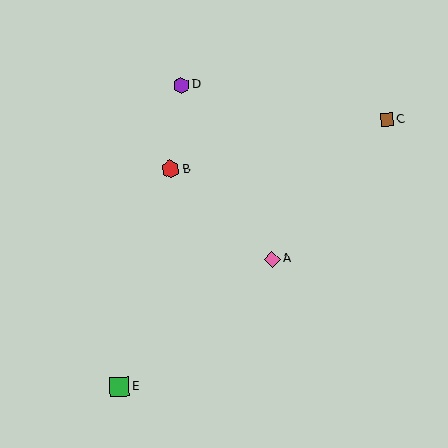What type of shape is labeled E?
Shape E is a green square.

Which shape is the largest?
The green square (labeled E) is the largest.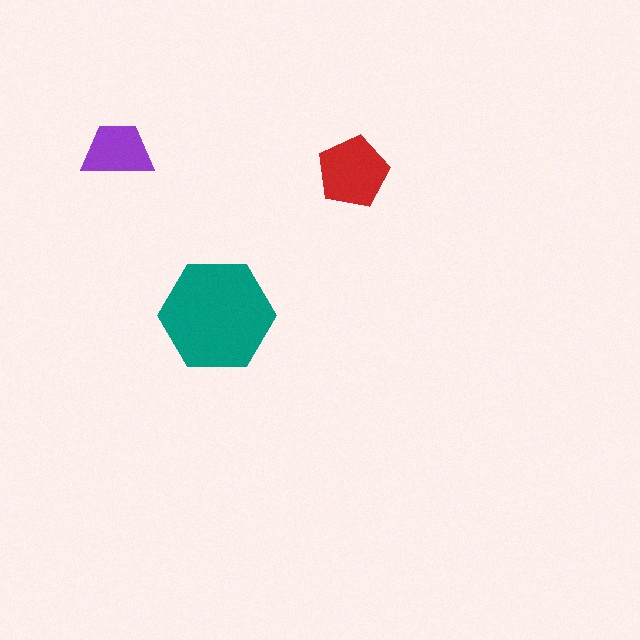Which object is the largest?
The teal hexagon.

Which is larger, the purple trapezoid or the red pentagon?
The red pentagon.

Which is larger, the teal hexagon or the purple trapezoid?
The teal hexagon.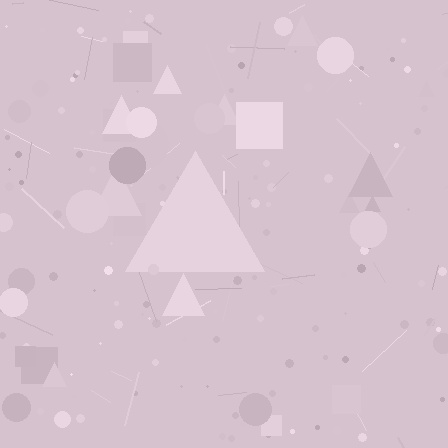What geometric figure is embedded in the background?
A triangle is embedded in the background.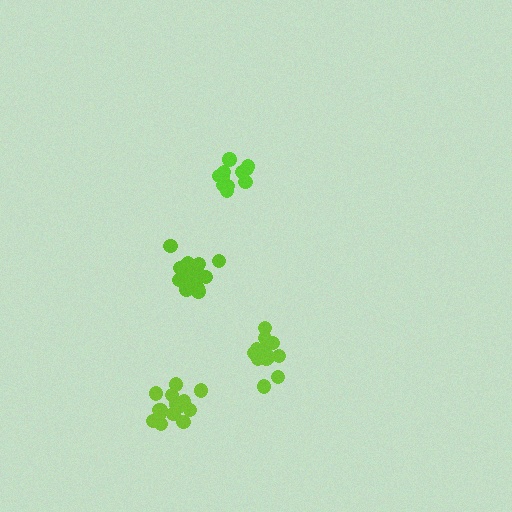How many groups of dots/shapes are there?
There are 4 groups.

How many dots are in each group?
Group 1: 12 dots, Group 2: 12 dots, Group 3: 18 dots, Group 4: 17 dots (59 total).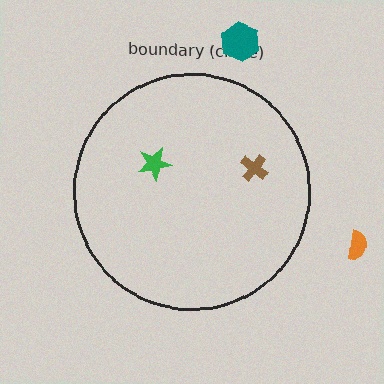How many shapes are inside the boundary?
2 inside, 2 outside.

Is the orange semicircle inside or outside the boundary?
Outside.